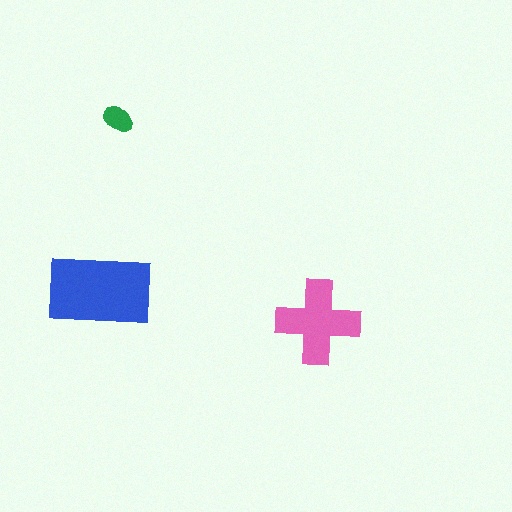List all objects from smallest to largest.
The green ellipse, the pink cross, the blue rectangle.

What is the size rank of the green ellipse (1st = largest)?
3rd.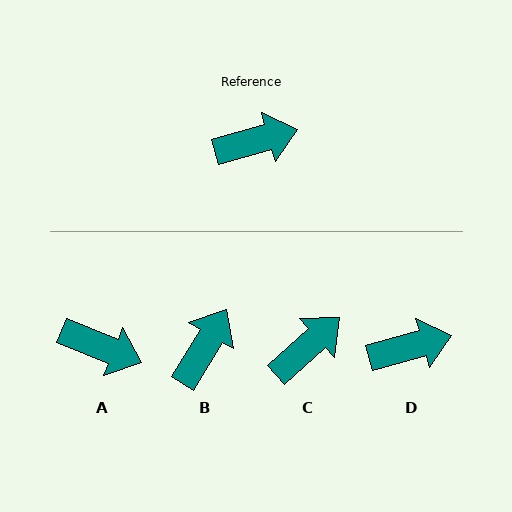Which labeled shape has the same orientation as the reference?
D.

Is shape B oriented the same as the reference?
No, it is off by about 43 degrees.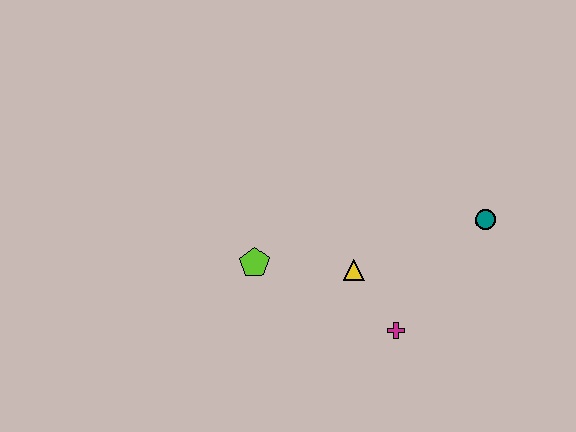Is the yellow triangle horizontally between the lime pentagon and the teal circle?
Yes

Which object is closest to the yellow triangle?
The magenta cross is closest to the yellow triangle.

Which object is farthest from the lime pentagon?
The teal circle is farthest from the lime pentagon.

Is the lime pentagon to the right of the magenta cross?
No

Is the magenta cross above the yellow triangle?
No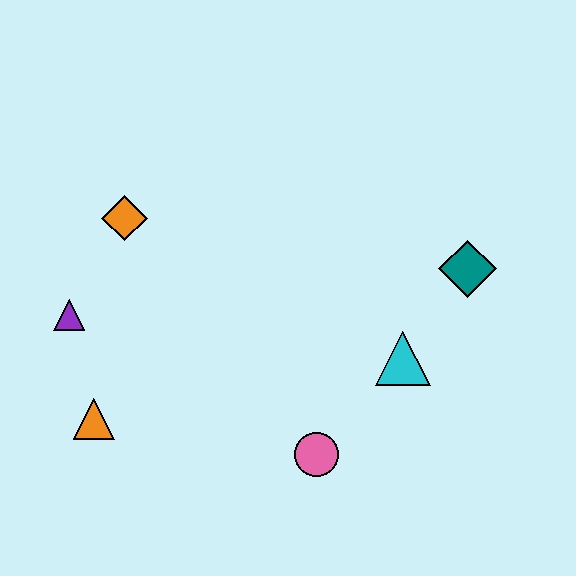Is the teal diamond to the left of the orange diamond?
No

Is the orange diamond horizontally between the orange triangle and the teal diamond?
Yes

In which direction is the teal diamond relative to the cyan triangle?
The teal diamond is above the cyan triangle.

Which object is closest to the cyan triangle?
The teal diamond is closest to the cyan triangle.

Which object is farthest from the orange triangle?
The teal diamond is farthest from the orange triangle.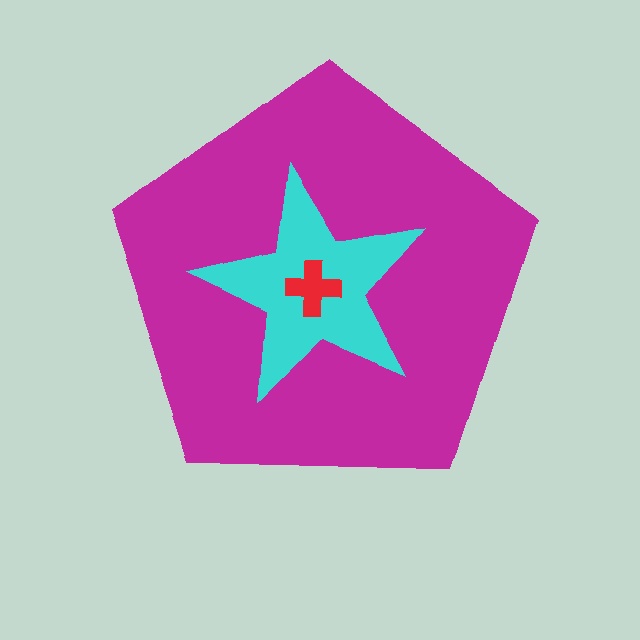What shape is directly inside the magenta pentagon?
The cyan star.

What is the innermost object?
The red cross.